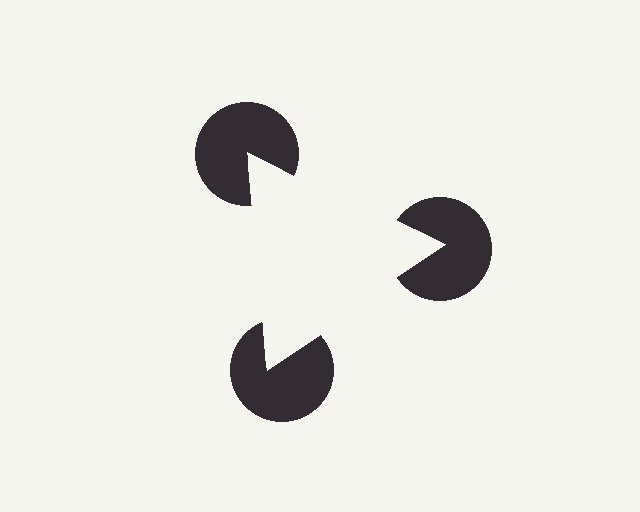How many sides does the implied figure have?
3 sides.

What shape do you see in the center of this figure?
An illusory triangle — its edges are inferred from the aligned wedge cuts in the pac-man discs, not physically drawn.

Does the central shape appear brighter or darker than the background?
It typically appears slightly brighter than the background, even though no actual brightness change is drawn.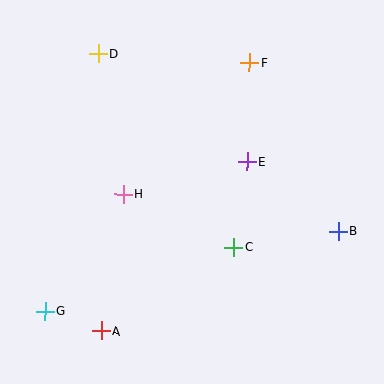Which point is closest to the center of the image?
Point E at (247, 162) is closest to the center.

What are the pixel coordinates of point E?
Point E is at (247, 162).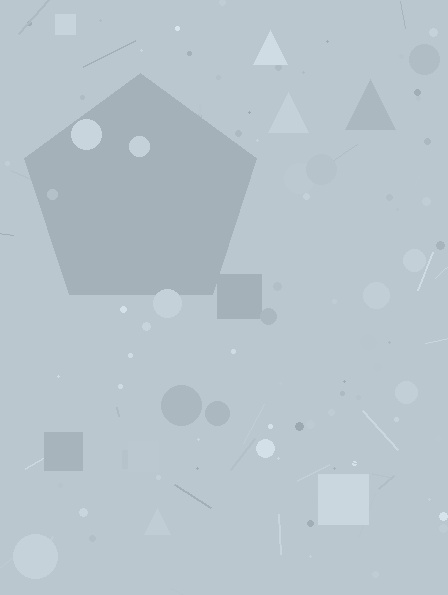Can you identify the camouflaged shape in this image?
The camouflaged shape is a pentagon.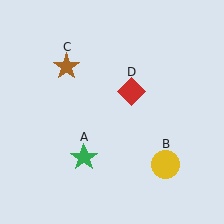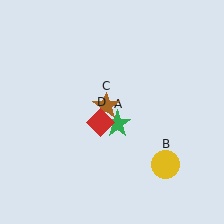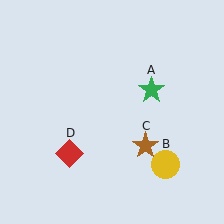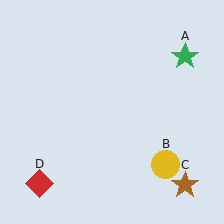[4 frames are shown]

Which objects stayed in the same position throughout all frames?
Yellow circle (object B) remained stationary.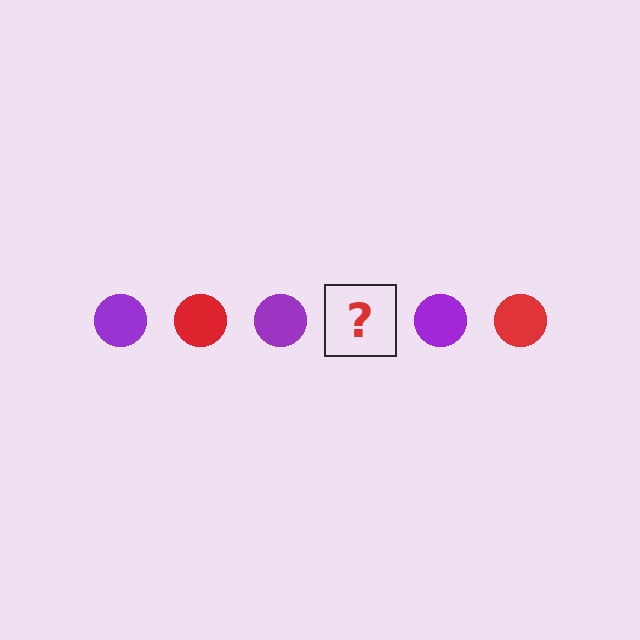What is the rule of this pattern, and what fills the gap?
The rule is that the pattern cycles through purple, red circles. The gap should be filled with a red circle.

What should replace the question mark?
The question mark should be replaced with a red circle.